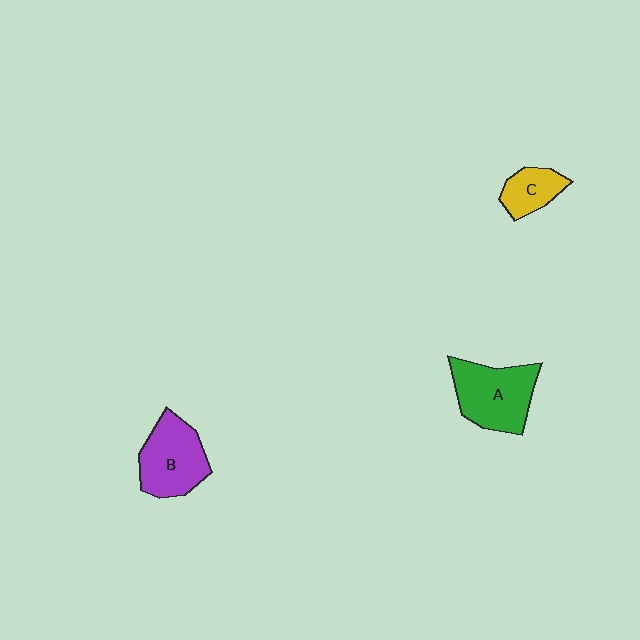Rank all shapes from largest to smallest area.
From largest to smallest: A (green), B (purple), C (yellow).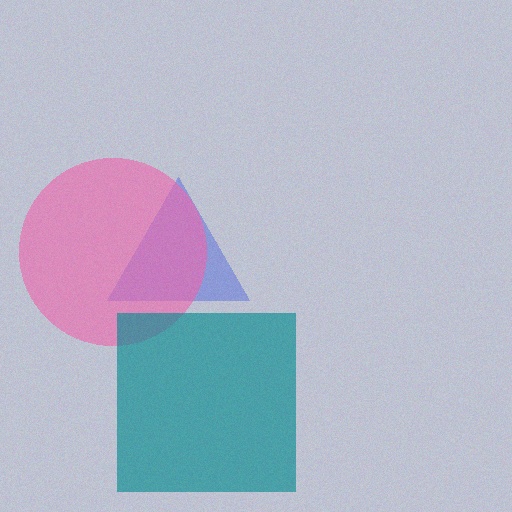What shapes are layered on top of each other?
The layered shapes are: a blue triangle, a pink circle, a teal square.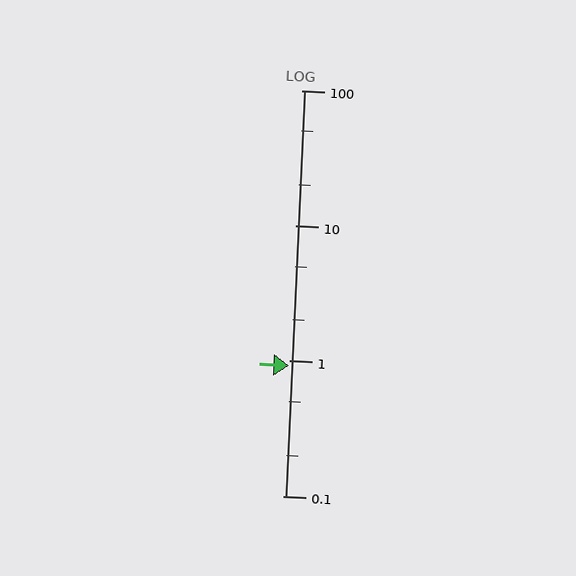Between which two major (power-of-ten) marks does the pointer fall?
The pointer is between 0.1 and 1.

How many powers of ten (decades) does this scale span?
The scale spans 3 decades, from 0.1 to 100.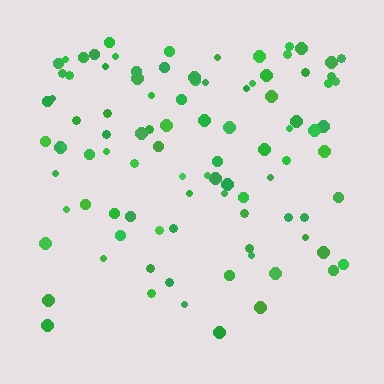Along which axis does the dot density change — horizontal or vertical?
Vertical.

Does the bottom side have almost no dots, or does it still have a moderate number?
Still a moderate number, just noticeably fewer than the top.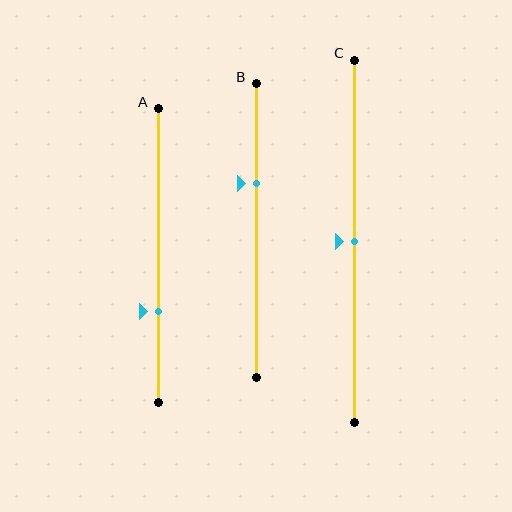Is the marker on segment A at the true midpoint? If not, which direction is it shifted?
No, the marker on segment A is shifted downward by about 19% of the segment length.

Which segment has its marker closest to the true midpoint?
Segment C has its marker closest to the true midpoint.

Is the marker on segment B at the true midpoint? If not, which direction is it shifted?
No, the marker on segment B is shifted upward by about 16% of the segment length.